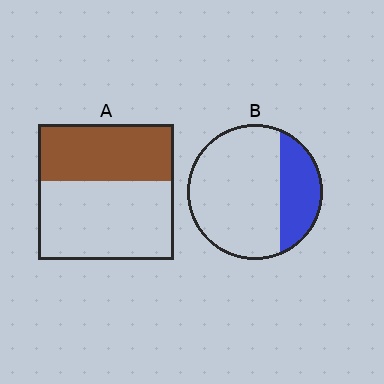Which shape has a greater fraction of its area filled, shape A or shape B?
Shape A.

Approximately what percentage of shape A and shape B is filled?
A is approximately 40% and B is approximately 25%.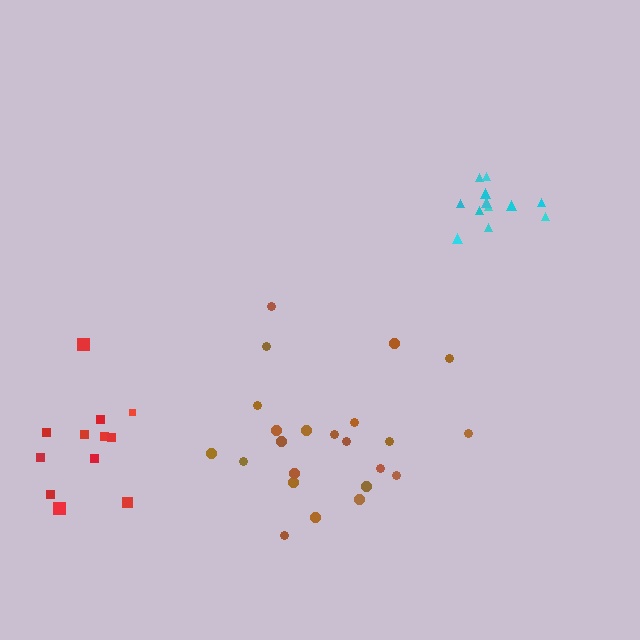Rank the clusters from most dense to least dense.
cyan, red, brown.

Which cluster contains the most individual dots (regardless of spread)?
Brown (23).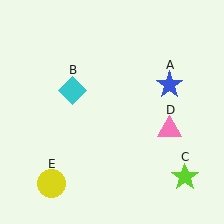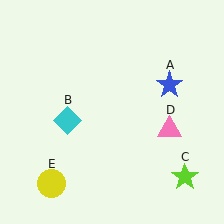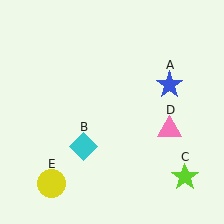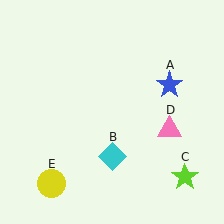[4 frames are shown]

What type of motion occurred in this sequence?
The cyan diamond (object B) rotated counterclockwise around the center of the scene.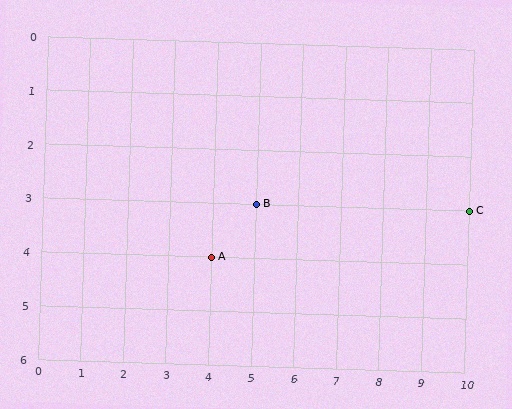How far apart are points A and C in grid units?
Points A and C are 6 columns and 1 row apart (about 6.1 grid units diagonally).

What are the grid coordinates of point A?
Point A is at grid coordinates (4, 4).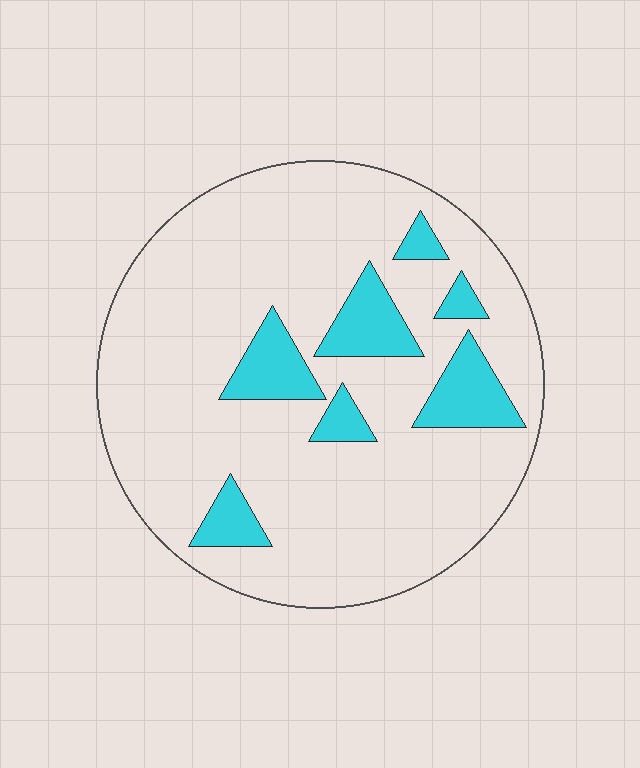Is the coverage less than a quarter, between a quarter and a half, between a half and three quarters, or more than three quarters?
Less than a quarter.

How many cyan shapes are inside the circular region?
7.